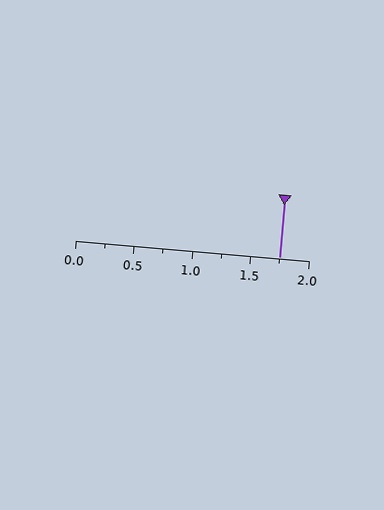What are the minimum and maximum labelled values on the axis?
The axis runs from 0.0 to 2.0.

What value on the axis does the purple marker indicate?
The marker indicates approximately 1.75.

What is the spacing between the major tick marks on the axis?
The major ticks are spaced 0.5 apart.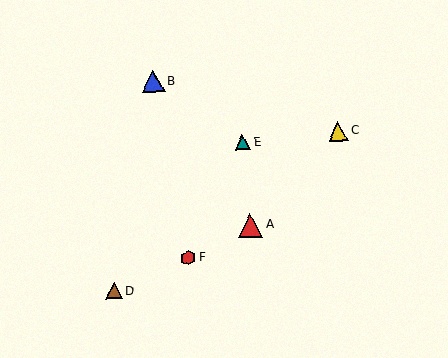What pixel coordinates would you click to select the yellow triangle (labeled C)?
Click at (338, 131) to select the yellow triangle C.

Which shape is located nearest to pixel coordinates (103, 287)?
The brown triangle (labeled D) at (114, 291) is nearest to that location.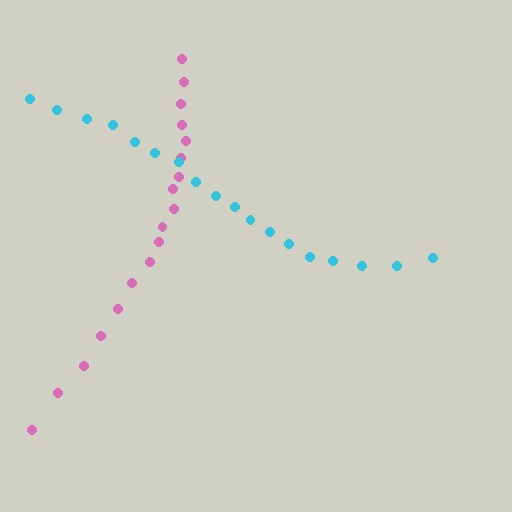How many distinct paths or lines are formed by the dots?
There are 2 distinct paths.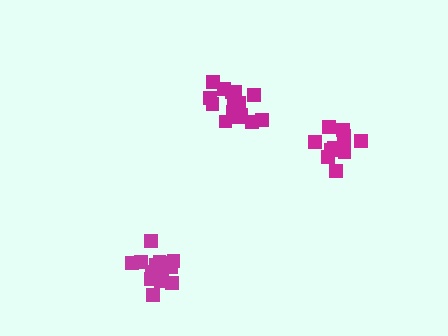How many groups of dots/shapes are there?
There are 3 groups.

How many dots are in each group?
Group 1: 12 dots, Group 2: 17 dots, Group 3: 18 dots (47 total).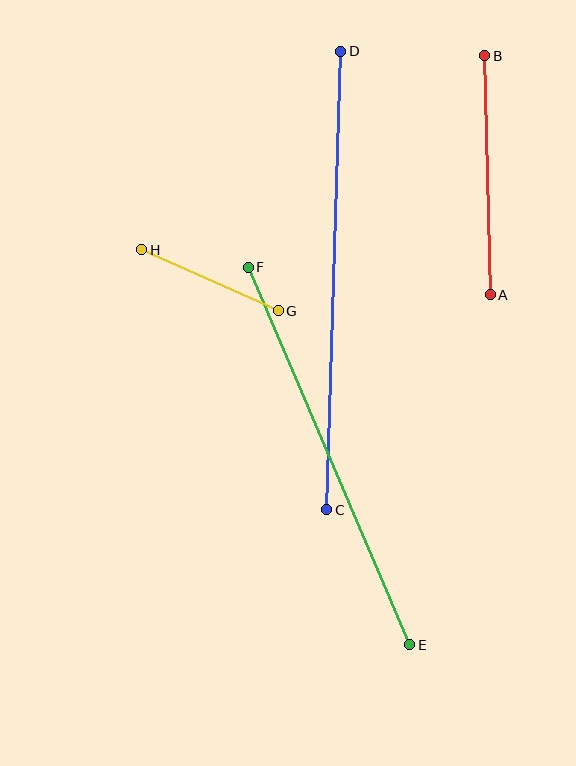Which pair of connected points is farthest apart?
Points C and D are farthest apart.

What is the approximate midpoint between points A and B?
The midpoint is at approximately (487, 175) pixels.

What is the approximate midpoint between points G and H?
The midpoint is at approximately (210, 280) pixels.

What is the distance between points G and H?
The distance is approximately 150 pixels.